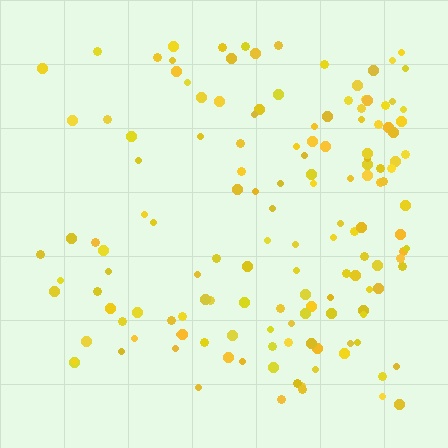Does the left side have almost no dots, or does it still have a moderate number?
Still a moderate number, just noticeably fewer than the right.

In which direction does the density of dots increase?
From left to right, with the right side densest.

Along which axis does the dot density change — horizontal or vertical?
Horizontal.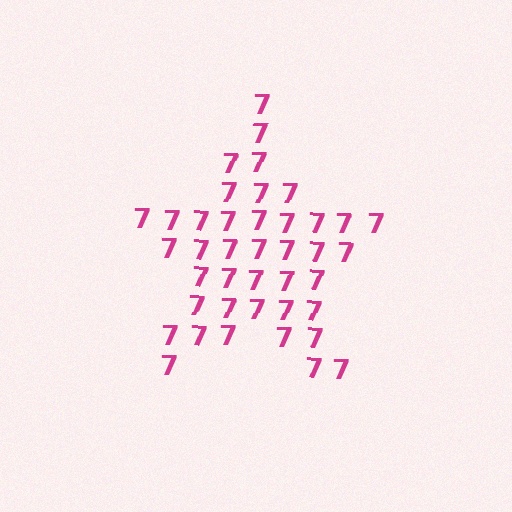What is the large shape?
The large shape is a star.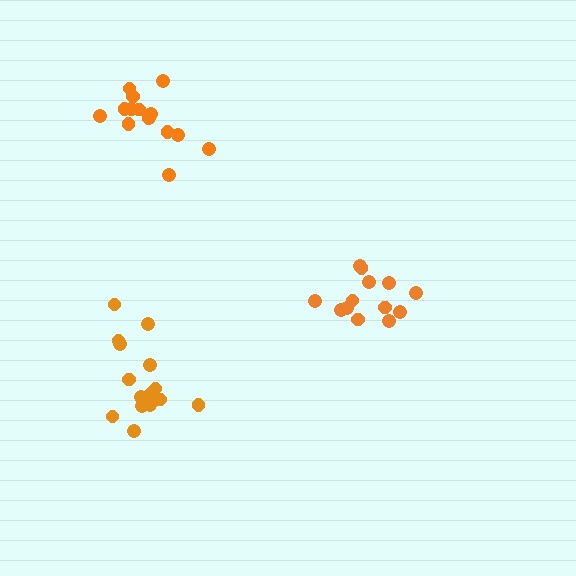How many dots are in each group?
Group 1: 13 dots, Group 2: 16 dots, Group 3: 15 dots (44 total).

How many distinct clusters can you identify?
There are 3 distinct clusters.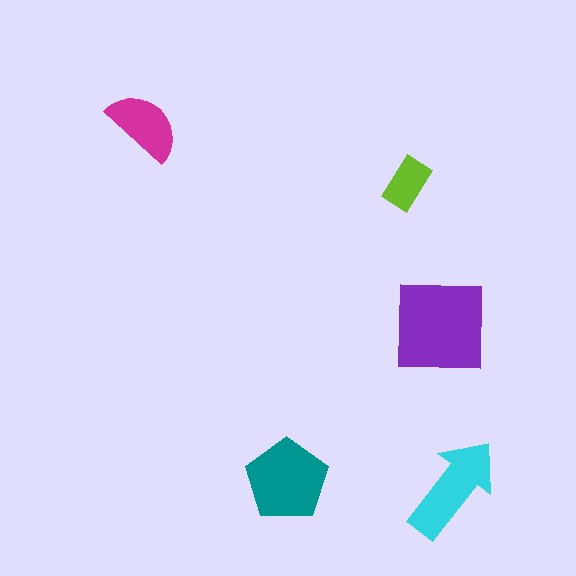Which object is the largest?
The purple square.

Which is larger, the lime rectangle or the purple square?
The purple square.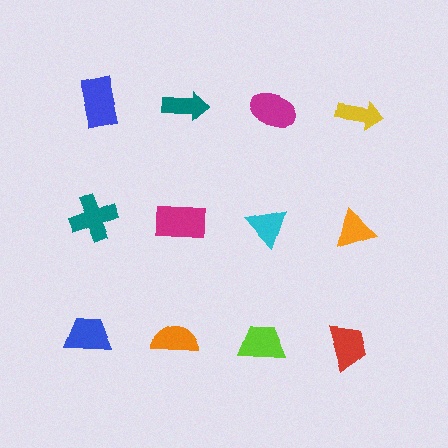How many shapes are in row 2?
4 shapes.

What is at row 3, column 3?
A lime trapezoid.